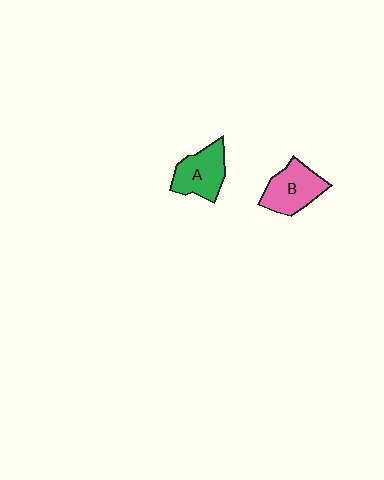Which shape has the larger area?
Shape B (pink).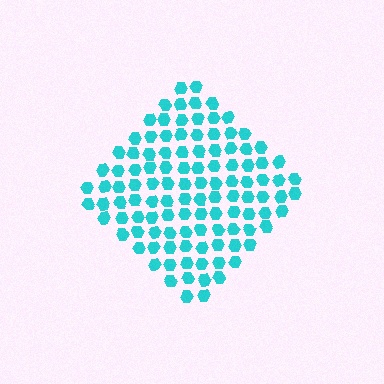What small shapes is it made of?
It is made of small hexagons.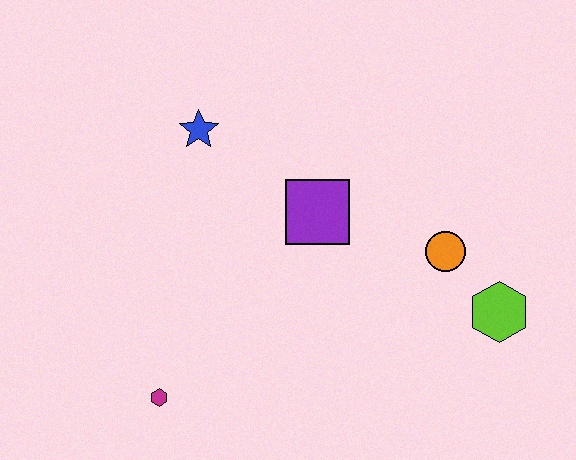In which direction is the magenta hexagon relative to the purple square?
The magenta hexagon is below the purple square.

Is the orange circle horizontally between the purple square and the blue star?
No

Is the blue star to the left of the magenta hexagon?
No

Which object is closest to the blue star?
The purple square is closest to the blue star.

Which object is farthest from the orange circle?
The magenta hexagon is farthest from the orange circle.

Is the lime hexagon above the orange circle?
No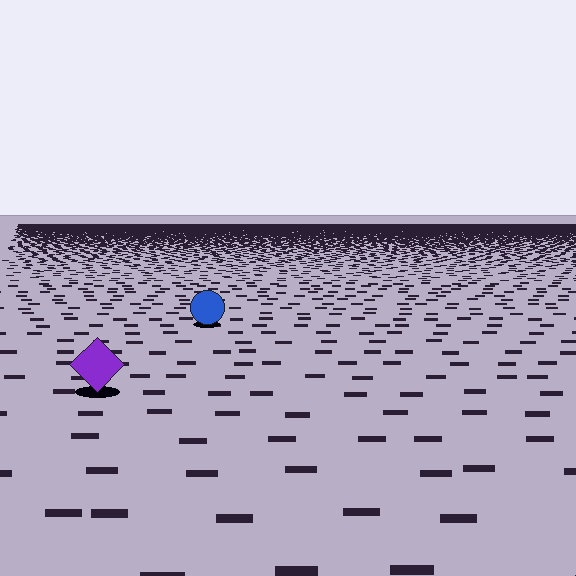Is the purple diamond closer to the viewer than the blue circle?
Yes. The purple diamond is closer — you can tell from the texture gradient: the ground texture is coarser near it.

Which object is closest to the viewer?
The purple diamond is closest. The texture marks near it are larger and more spread out.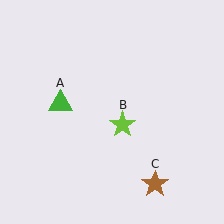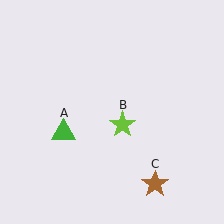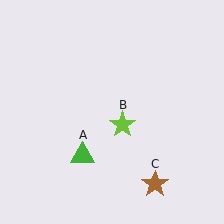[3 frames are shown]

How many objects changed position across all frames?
1 object changed position: green triangle (object A).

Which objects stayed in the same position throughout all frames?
Lime star (object B) and brown star (object C) remained stationary.